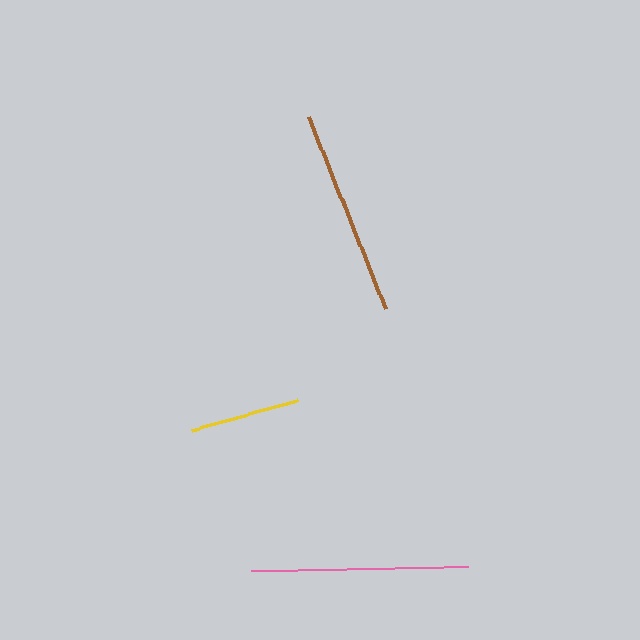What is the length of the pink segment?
The pink segment is approximately 217 pixels long.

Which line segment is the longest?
The pink line is the longest at approximately 217 pixels.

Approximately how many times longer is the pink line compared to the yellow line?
The pink line is approximately 2.0 times the length of the yellow line.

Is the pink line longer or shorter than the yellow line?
The pink line is longer than the yellow line.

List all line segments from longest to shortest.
From longest to shortest: pink, brown, yellow.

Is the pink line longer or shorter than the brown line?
The pink line is longer than the brown line.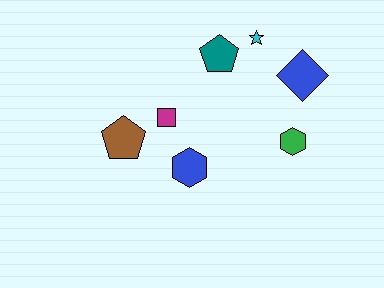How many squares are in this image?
There is 1 square.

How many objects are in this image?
There are 7 objects.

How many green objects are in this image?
There is 1 green object.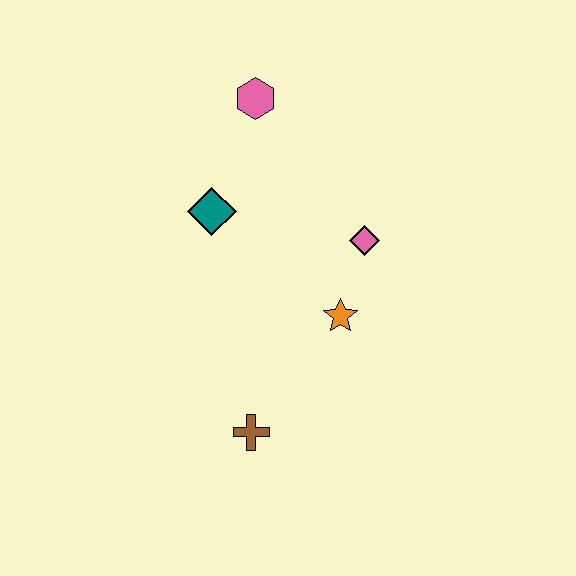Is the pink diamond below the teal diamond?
Yes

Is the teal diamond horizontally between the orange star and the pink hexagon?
No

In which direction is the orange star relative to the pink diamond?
The orange star is below the pink diamond.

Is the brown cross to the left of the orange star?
Yes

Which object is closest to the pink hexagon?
The teal diamond is closest to the pink hexagon.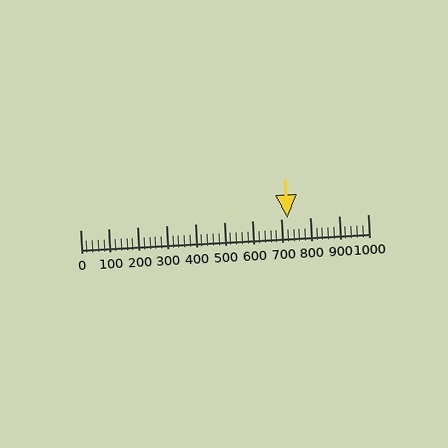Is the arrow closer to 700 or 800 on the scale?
The arrow is closer to 700.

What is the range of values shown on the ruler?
The ruler shows values from 0 to 1000.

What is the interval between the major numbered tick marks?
The major tick marks are spaced 100 units apart.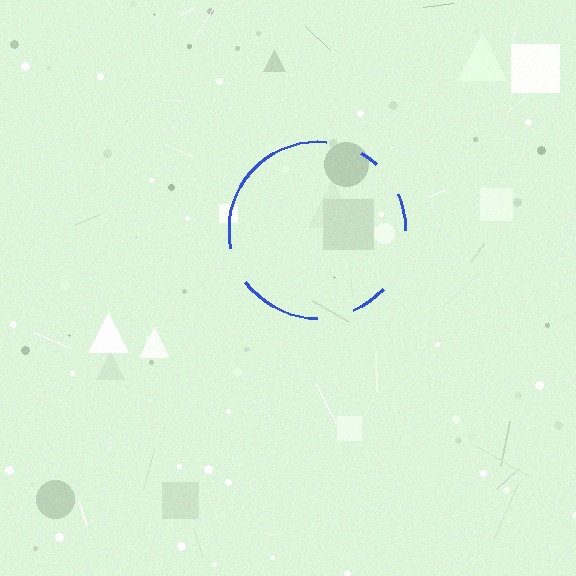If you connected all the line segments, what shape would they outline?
They would outline a circle.